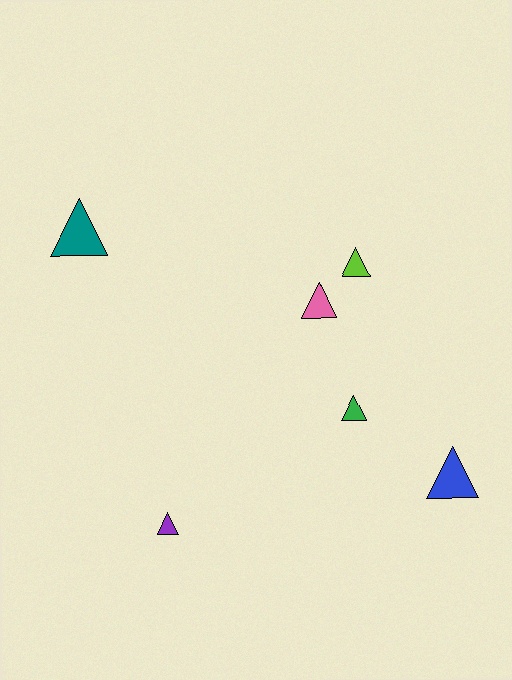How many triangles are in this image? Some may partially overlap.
There are 6 triangles.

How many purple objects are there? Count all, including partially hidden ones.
There is 1 purple object.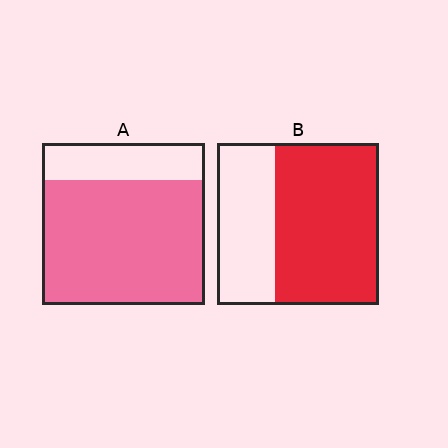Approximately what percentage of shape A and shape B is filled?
A is approximately 75% and B is approximately 65%.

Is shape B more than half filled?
Yes.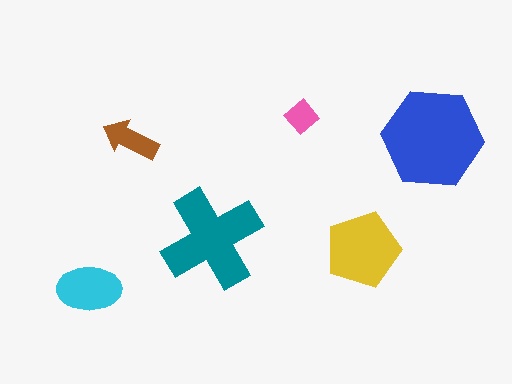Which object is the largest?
The blue hexagon.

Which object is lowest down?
The cyan ellipse is bottommost.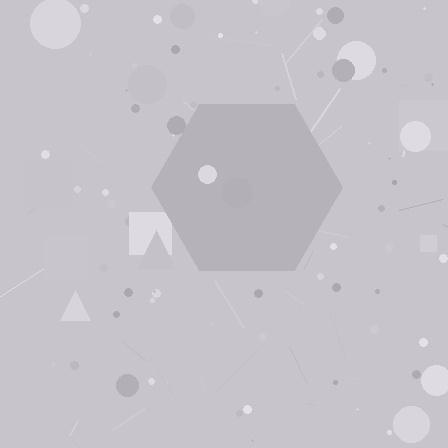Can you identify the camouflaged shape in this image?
The camouflaged shape is a hexagon.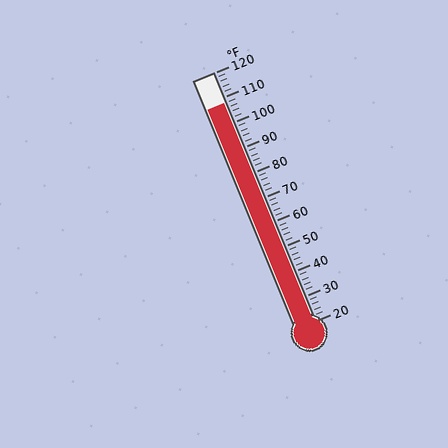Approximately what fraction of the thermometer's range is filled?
The thermometer is filled to approximately 90% of its range.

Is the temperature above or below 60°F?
The temperature is above 60°F.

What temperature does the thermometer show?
The thermometer shows approximately 108°F.